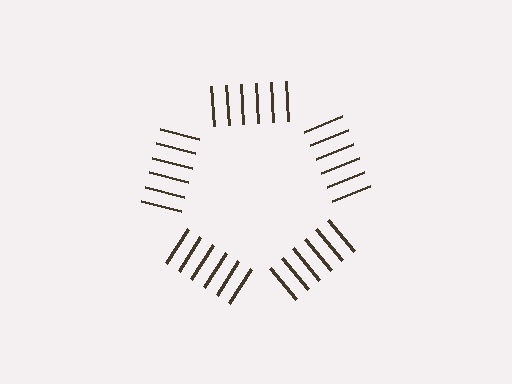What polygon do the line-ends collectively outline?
An illusory pentagon — the line segments terminate on its edges but no continuous stroke is drawn.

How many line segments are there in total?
30 — 6 along each of the 5 edges.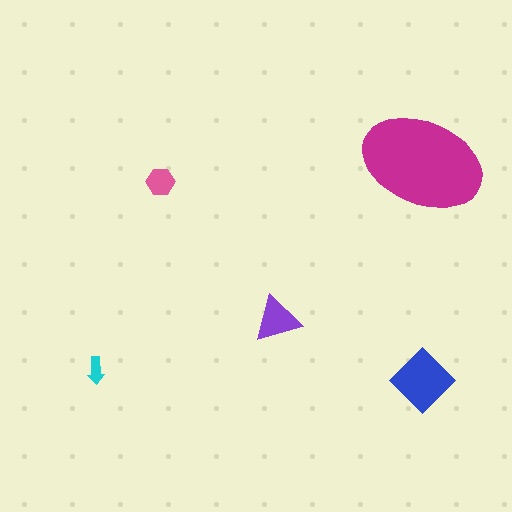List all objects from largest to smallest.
The magenta ellipse, the blue diamond, the purple triangle, the pink hexagon, the cyan arrow.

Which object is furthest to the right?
The blue diamond is rightmost.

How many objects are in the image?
There are 5 objects in the image.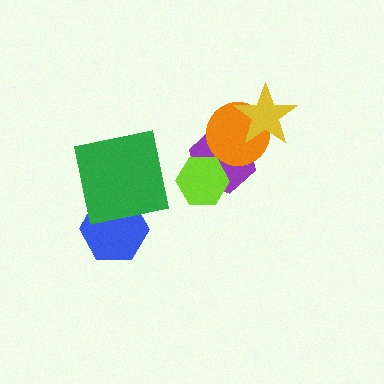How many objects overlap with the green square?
1 object overlaps with the green square.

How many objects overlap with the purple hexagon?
2 objects overlap with the purple hexagon.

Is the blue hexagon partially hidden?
Yes, it is partially covered by another shape.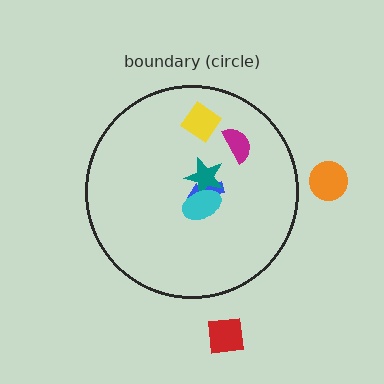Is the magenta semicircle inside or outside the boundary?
Inside.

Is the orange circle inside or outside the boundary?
Outside.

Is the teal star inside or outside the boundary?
Inside.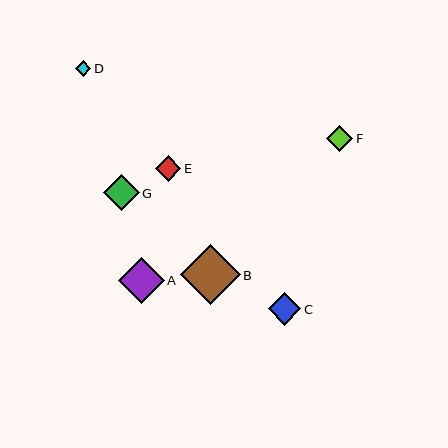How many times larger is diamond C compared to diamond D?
Diamond C is approximately 2.1 times the size of diamond D.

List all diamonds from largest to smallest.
From largest to smallest: B, A, G, C, F, E, D.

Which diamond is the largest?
Diamond B is the largest with a size of approximately 60 pixels.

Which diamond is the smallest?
Diamond D is the smallest with a size of approximately 15 pixels.